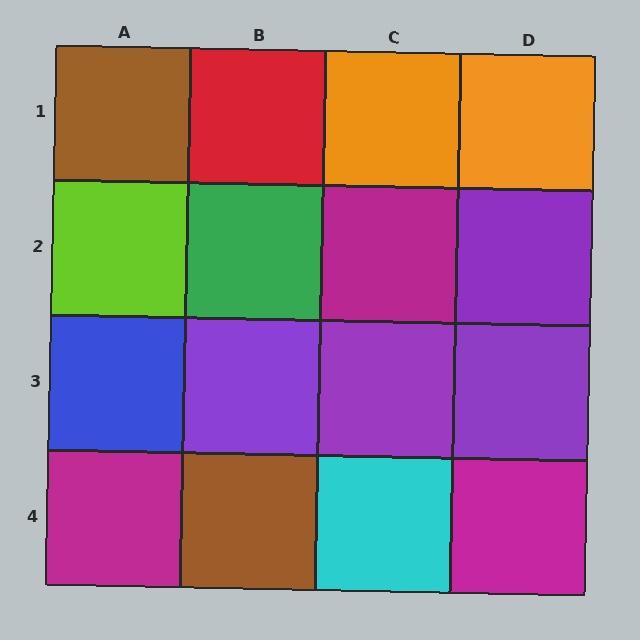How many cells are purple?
4 cells are purple.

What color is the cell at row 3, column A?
Blue.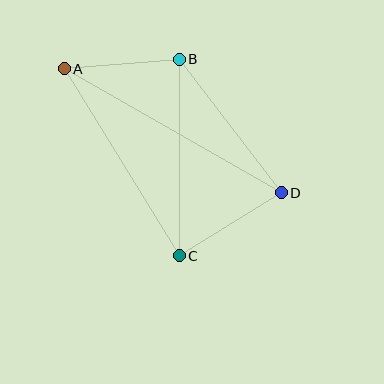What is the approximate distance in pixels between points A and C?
The distance between A and C is approximately 220 pixels.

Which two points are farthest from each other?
Points A and D are farthest from each other.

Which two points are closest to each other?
Points A and B are closest to each other.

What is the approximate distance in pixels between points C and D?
The distance between C and D is approximately 120 pixels.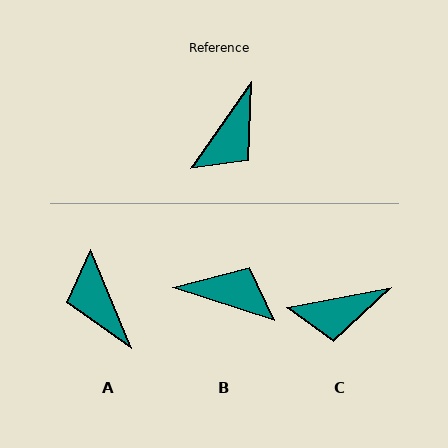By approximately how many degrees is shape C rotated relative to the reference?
Approximately 44 degrees clockwise.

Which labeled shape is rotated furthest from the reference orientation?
A, about 123 degrees away.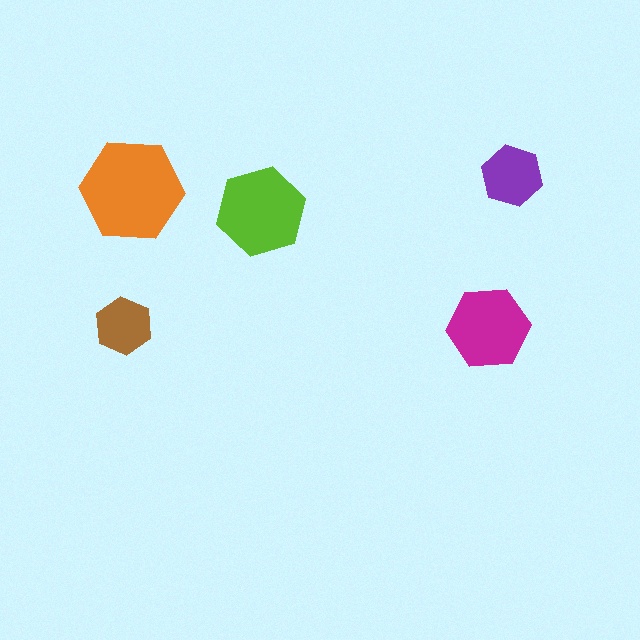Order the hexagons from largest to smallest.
the orange one, the lime one, the magenta one, the purple one, the brown one.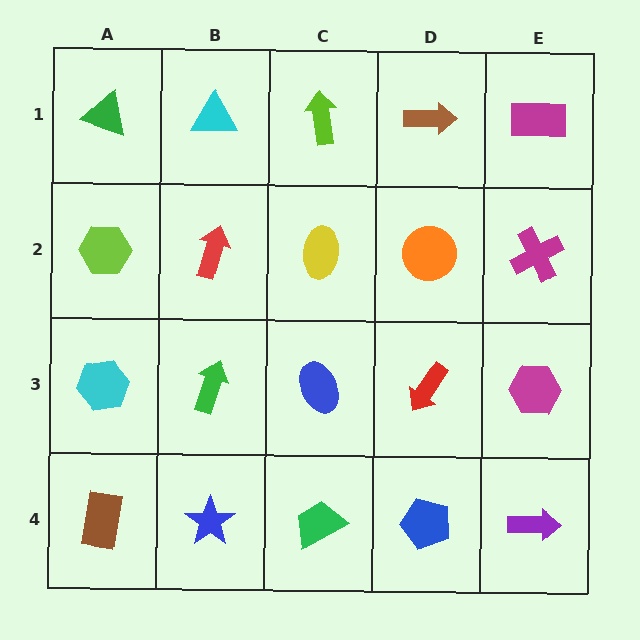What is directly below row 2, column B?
A green arrow.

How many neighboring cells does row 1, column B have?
3.